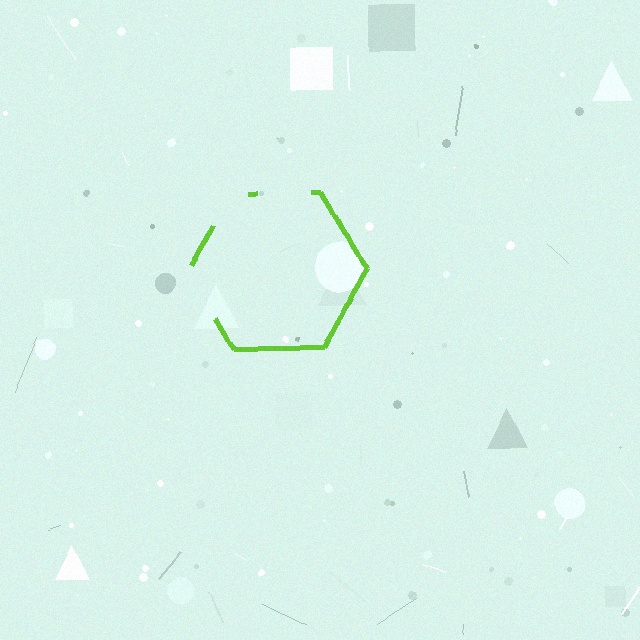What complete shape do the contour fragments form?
The contour fragments form a hexagon.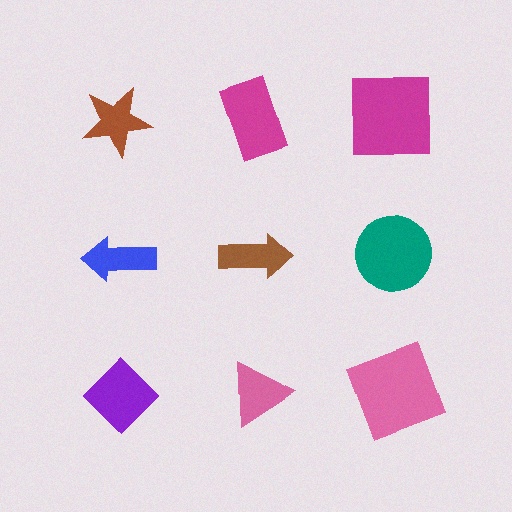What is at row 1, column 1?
A brown star.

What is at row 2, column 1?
A blue arrow.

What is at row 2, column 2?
A brown arrow.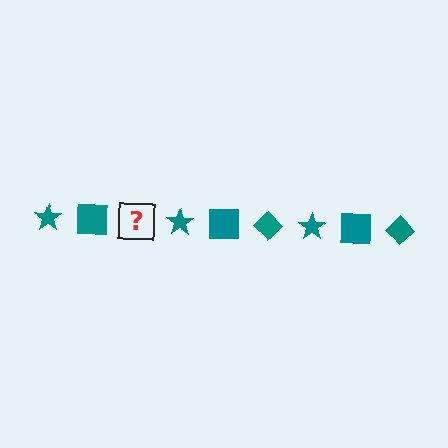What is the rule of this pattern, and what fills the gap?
The rule is that the pattern cycles through star, square, diamond shapes in teal. The gap should be filled with a teal diamond.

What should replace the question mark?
The question mark should be replaced with a teal diamond.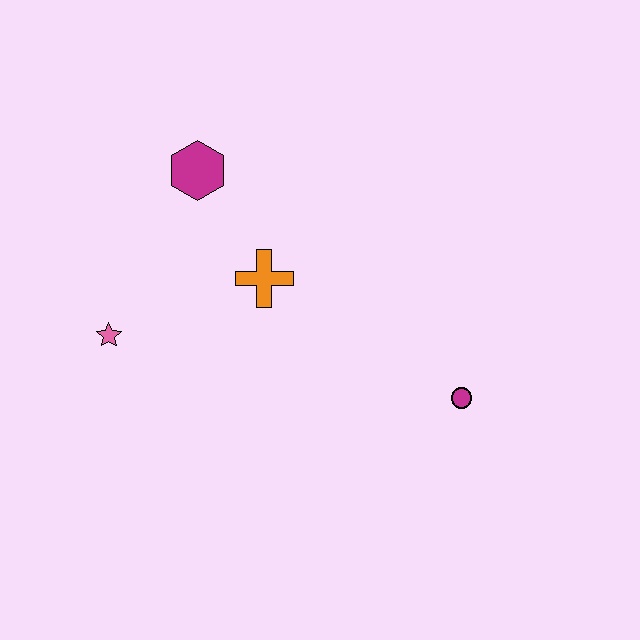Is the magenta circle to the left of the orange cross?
No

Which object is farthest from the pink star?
The magenta circle is farthest from the pink star.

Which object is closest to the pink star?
The orange cross is closest to the pink star.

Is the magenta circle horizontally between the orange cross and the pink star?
No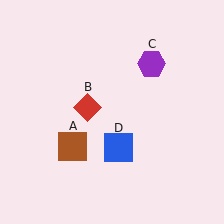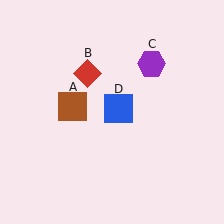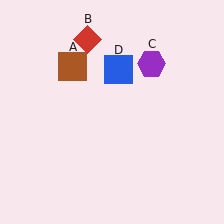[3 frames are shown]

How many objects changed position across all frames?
3 objects changed position: brown square (object A), red diamond (object B), blue square (object D).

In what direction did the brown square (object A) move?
The brown square (object A) moved up.